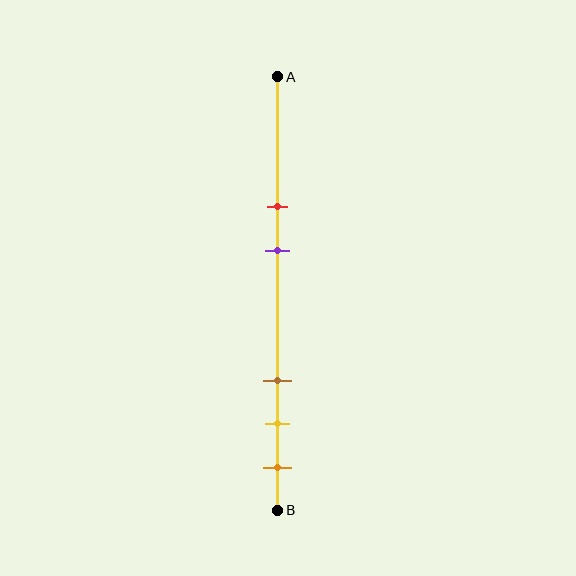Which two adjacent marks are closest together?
The yellow and orange marks are the closest adjacent pair.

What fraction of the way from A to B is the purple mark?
The purple mark is approximately 40% (0.4) of the way from A to B.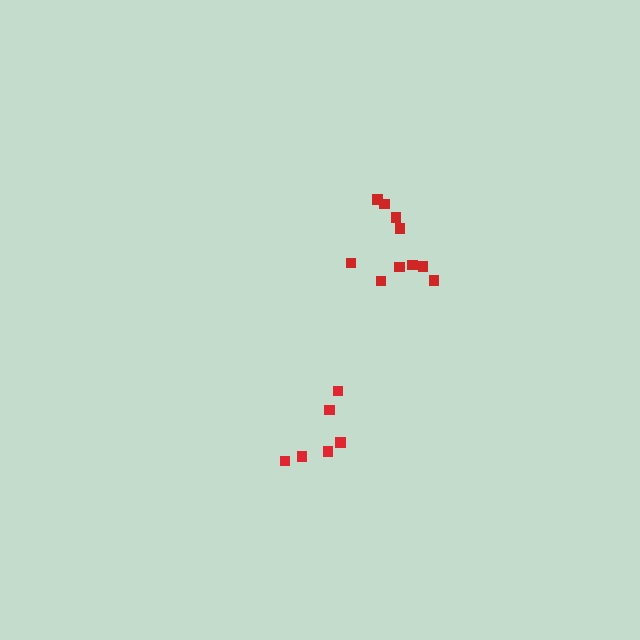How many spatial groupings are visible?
There are 2 spatial groupings.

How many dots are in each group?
Group 1: 10 dots, Group 2: 6 dots (16 total).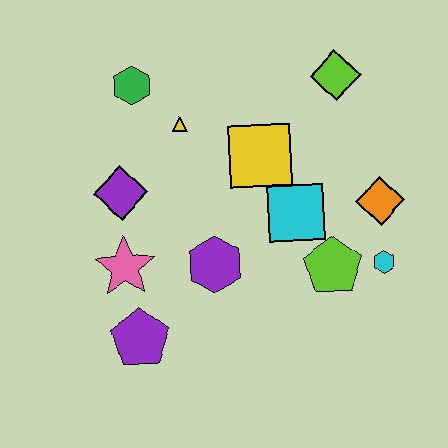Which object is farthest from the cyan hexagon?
The green hexagon is farthest from the cyan hexagon.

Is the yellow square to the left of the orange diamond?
Yes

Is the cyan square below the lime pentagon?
No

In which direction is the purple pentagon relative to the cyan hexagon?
The purple pentagon is to the left of the cyan hexagon.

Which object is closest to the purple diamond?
The pink star is closest to the purple diamond.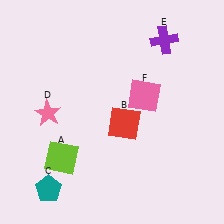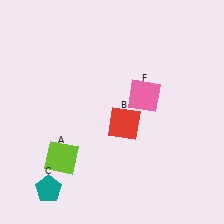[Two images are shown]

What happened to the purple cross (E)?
The purple cross (E) was removed in Image 2. It was in the top-right area of Image 1.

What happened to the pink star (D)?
The pink star (D) was removed in Image 2. It was in the bottom-left area of Image 1.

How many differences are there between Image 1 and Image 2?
There are 2 differences between the two images.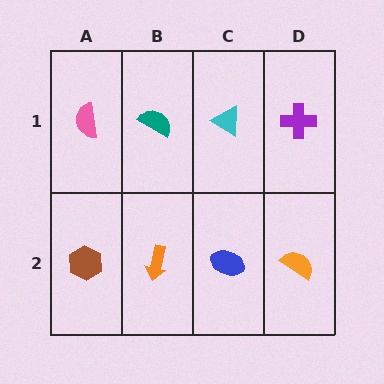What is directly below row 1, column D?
An orange semicircle.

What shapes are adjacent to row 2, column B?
A teal semicircle (row 1, column B), a brown hexagon (row 2, column A), a blue ellipse (row 2, column C).